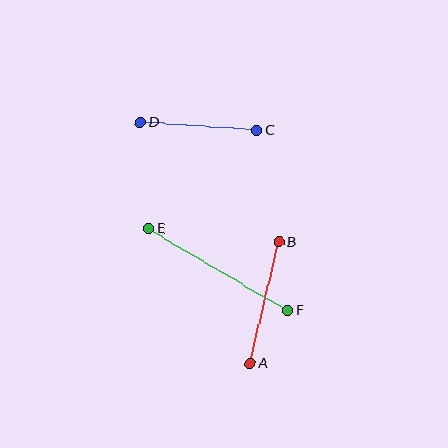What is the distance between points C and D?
The distance is approximately 117 pixels.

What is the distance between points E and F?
The distance is approximately 161 pixels.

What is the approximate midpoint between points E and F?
The midpoint is at approximately (218, 269) pixels.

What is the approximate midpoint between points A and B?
The midpoint is at approximately (265, 302) pixels.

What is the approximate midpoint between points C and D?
The midpoint is at approximately (199, 126) pixels.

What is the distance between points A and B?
The distance is approximately 124 pixels.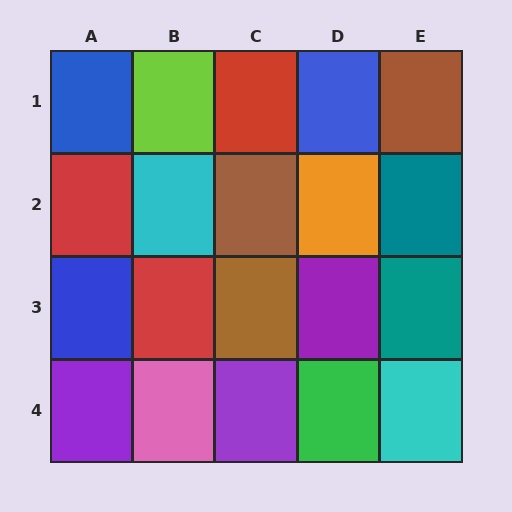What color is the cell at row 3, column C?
Brown.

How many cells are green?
1 cell is green.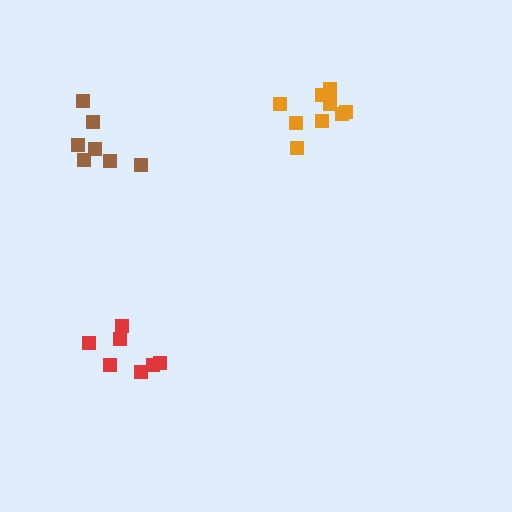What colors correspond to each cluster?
The clusters are colored: red, brown, orange.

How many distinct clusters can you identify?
There are 3 distinct clusters.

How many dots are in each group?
Group 1: 7 dots, Group 2: 7 dots, Group 3: 9 dots (23 total).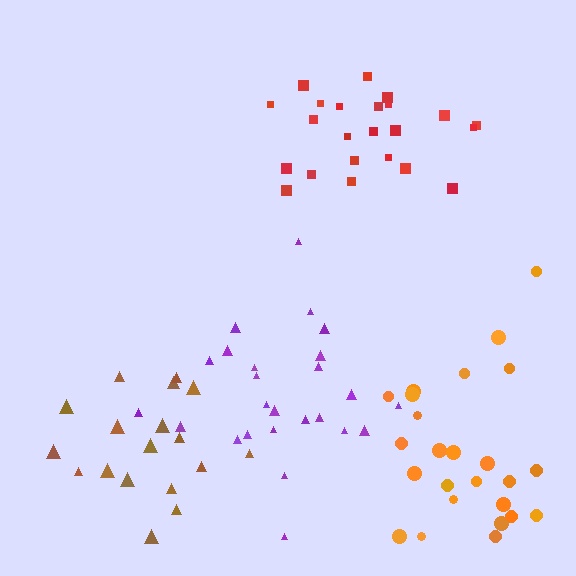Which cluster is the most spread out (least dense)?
Purple.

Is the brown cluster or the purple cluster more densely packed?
Brown.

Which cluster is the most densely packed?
Red.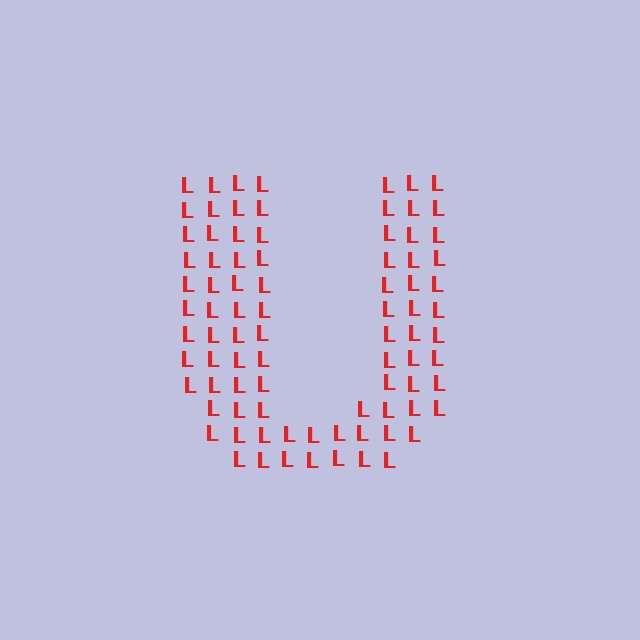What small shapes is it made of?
It is made of small letter L's.